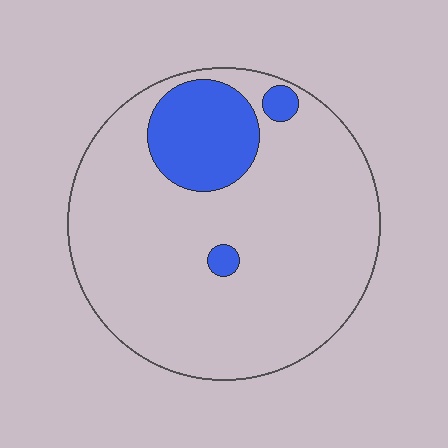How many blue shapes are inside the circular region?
3.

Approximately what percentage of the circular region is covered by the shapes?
Approximately 15%.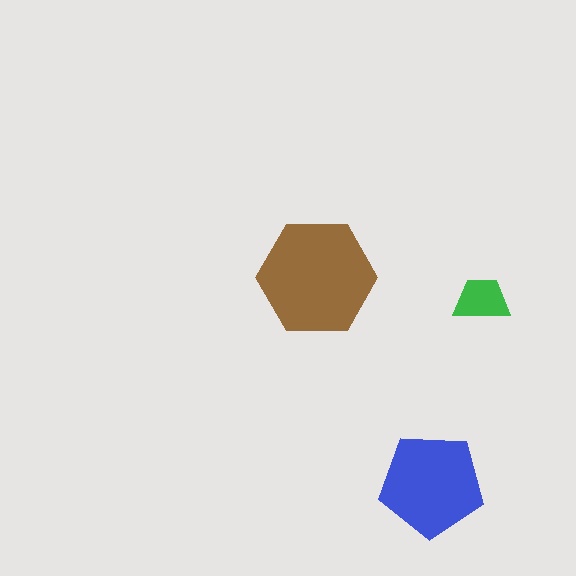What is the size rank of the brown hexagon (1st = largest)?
1st.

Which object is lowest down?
The blue pentagon is bottommost.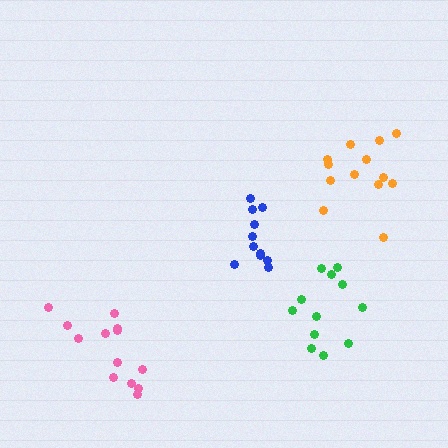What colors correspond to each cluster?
The clusters are colored: blue, orange, green, pink.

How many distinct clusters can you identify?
There are 4 distinct clusters.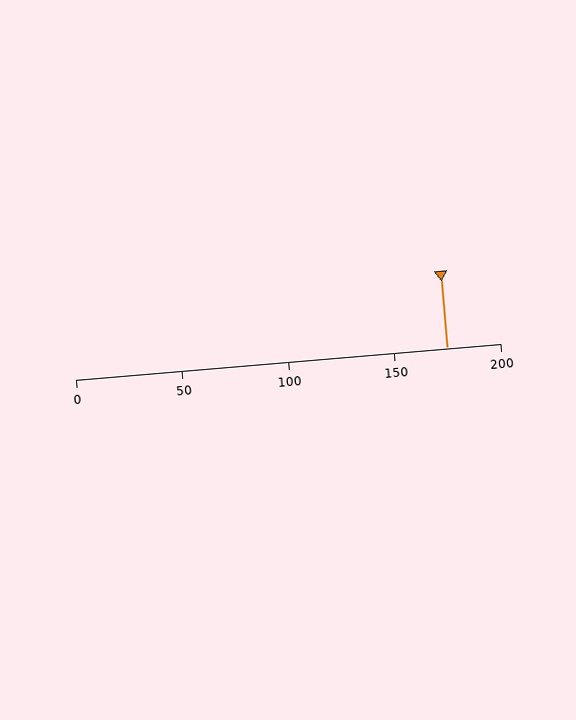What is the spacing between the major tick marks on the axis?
The major ticks are spaced 50 apart.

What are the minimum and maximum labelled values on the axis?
The axis runs from 0 to 200.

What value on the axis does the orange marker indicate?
The marker indicates approximately 175.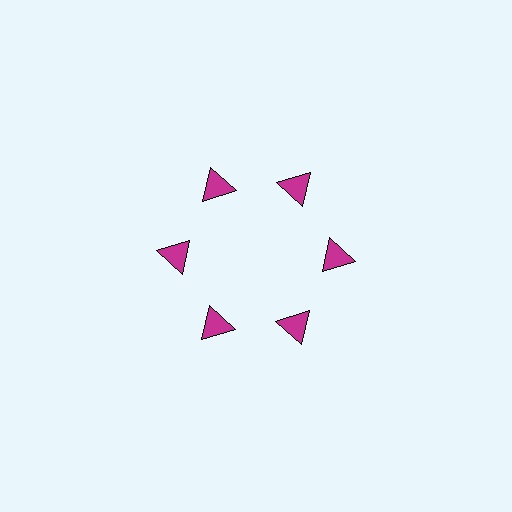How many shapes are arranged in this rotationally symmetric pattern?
There are 6 shapes, arranged in 6 groups of 1.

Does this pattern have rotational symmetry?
Yes, this pattern has 6-fold rotational symmetry. It looks the same after rotating 60 degrees around the center.